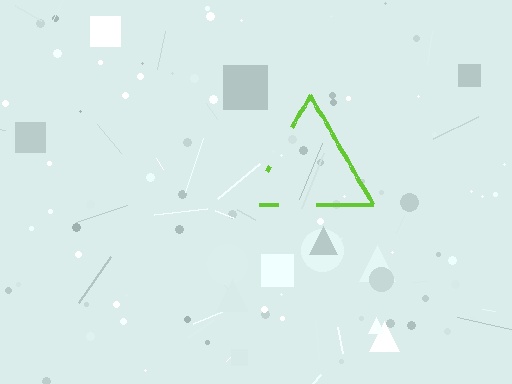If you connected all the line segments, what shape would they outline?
They would outline a triangle.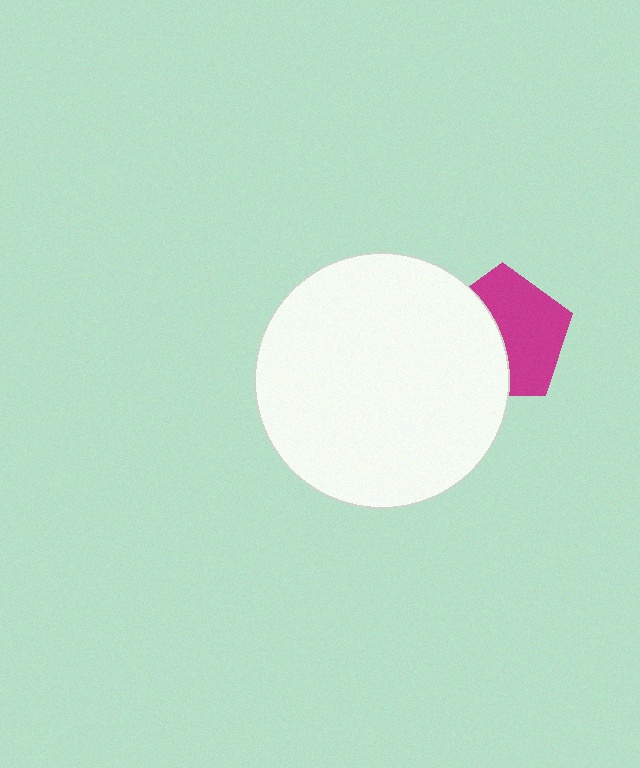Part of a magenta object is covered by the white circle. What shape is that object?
It is a pentagon.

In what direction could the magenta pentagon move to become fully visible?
The magenta pentagon could move right. That would shift it out from behind the white circle entirely.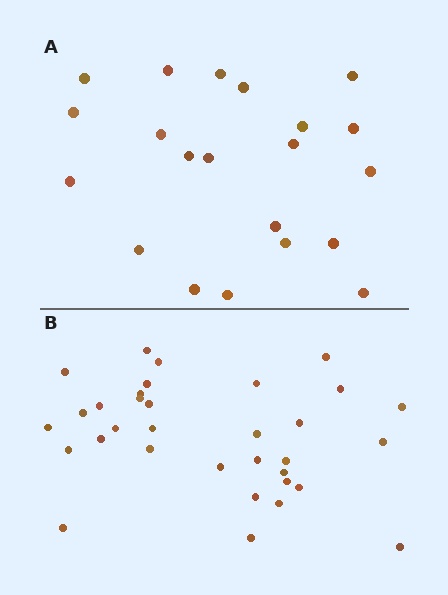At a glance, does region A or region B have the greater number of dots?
Region B (the bottom region) has more dots.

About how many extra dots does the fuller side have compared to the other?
Region B has roughly 12 or so more dots than region A.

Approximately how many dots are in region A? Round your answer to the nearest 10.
About 20 dots. (The exact count is 21, which rounds to 20.)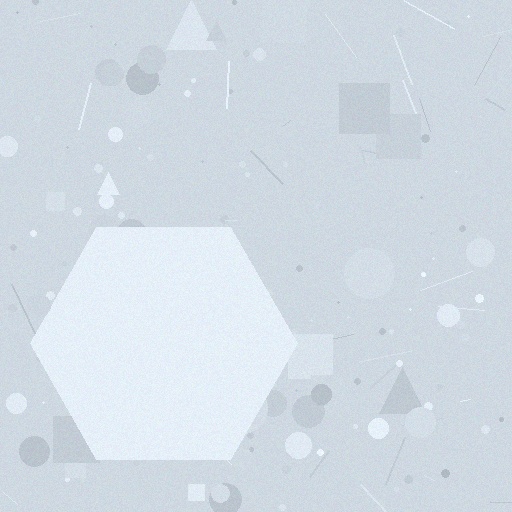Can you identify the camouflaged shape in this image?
The camouflaged shape is a hexagon.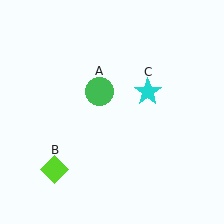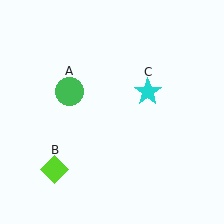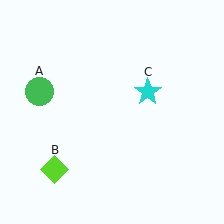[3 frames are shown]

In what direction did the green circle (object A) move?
The green circle (object A) moved left.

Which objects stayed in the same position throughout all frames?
Lime diamond (object B) and cyan star (object C) remained stationary.